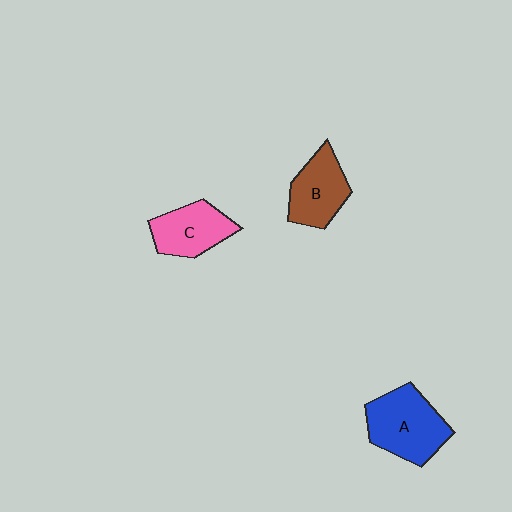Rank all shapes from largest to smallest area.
From largest to smallest: A (blue), B (brown), C (pink).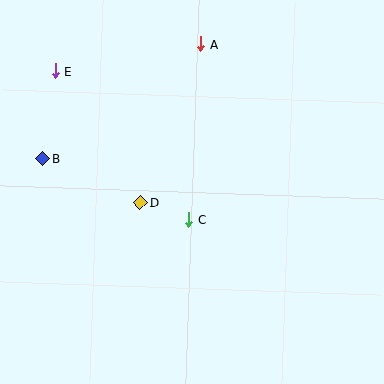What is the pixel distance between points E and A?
The distance between E and A is 148 pixels.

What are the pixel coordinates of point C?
Point C is at (189, 220).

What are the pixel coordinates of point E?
Point E is at (55, 71).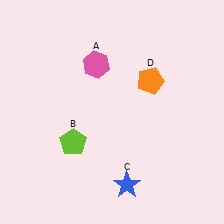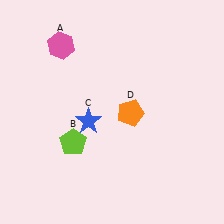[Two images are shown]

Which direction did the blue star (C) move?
The blue star (C) moved up.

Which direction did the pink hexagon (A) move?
The pink hexagon (A) moved left.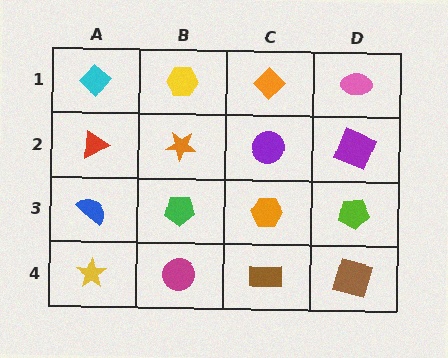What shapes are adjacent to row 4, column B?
A green pentagon (row 3, column B), a yellow star (row 4, column A), a brown rectangle (row 4, column C).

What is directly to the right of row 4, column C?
A brown square.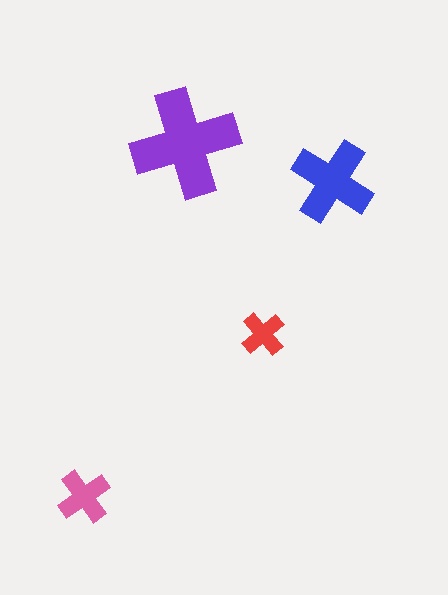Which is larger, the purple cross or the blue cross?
The purple one.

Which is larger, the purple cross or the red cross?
The purple one.